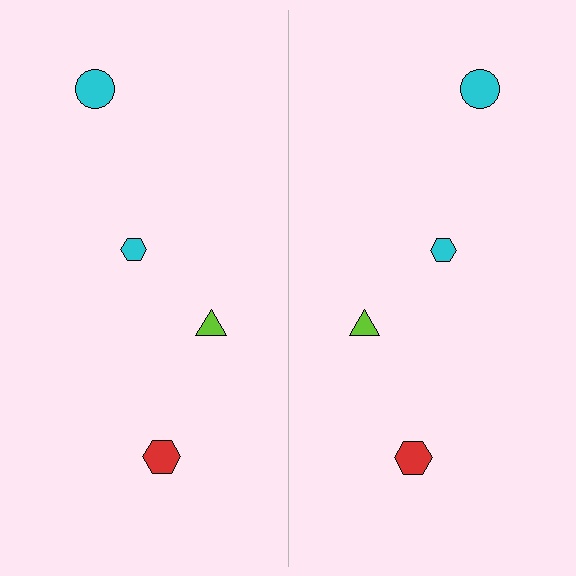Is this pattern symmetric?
Yes, this pattern has bilateral (reflection) symmetry.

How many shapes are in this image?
There are 8 shapes in this image.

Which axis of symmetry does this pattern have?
The pattern has a vertical axis of symmetry running through the center of the image.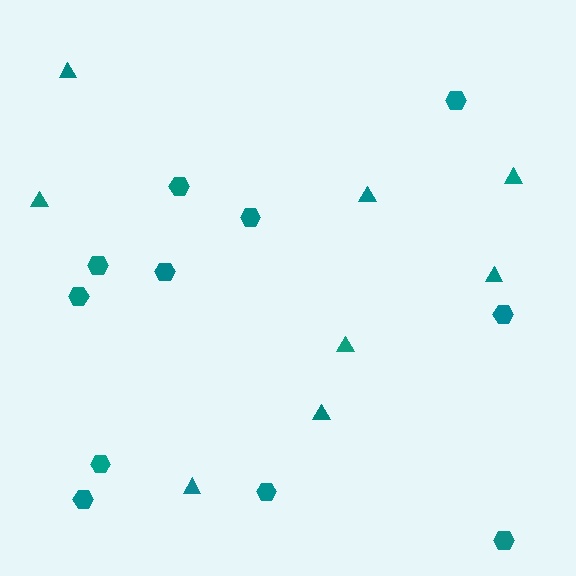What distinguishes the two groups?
There are 2 groups: one group of triangles (8) and one group of hexagons (11).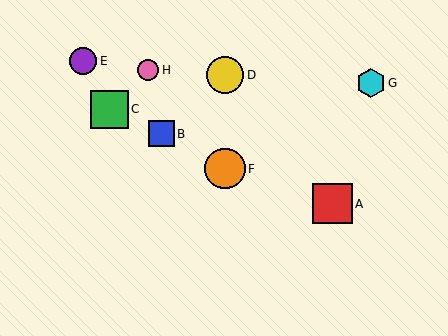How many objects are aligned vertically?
2 objects (D, F) are aligned vertically.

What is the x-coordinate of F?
Object F is at x≈225.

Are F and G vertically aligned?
No, F is at x≈225 and G is at x≈371.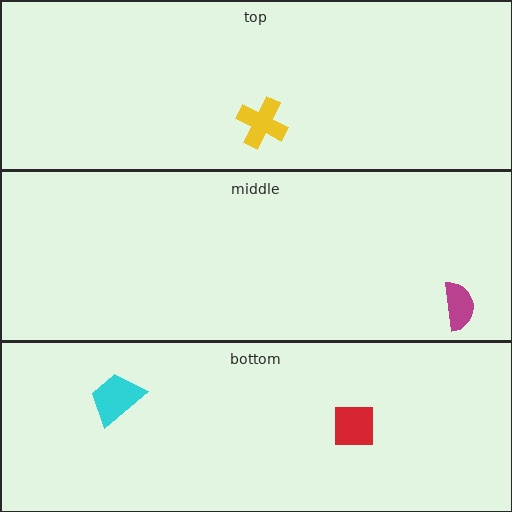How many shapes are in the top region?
1.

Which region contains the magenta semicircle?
The middle region.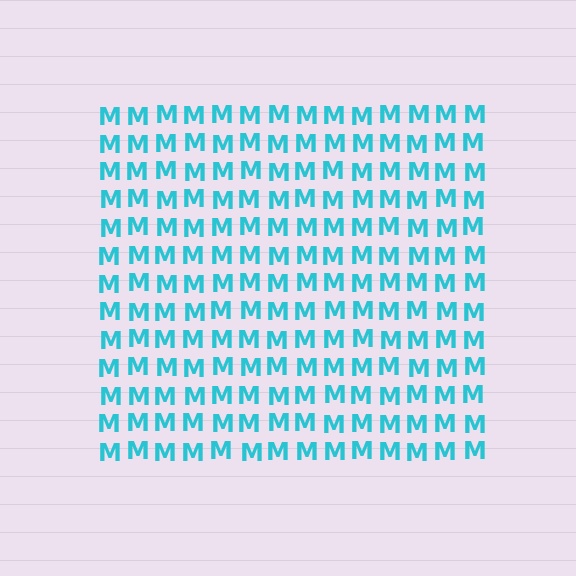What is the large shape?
The large shape is a square.